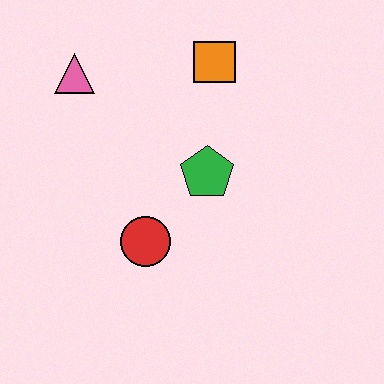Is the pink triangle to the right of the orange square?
No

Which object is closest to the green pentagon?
The red circle is closest to the green pentagon.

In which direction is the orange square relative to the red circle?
The orange square is above the red circle.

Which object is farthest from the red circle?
The orange square is farthest from the red circle.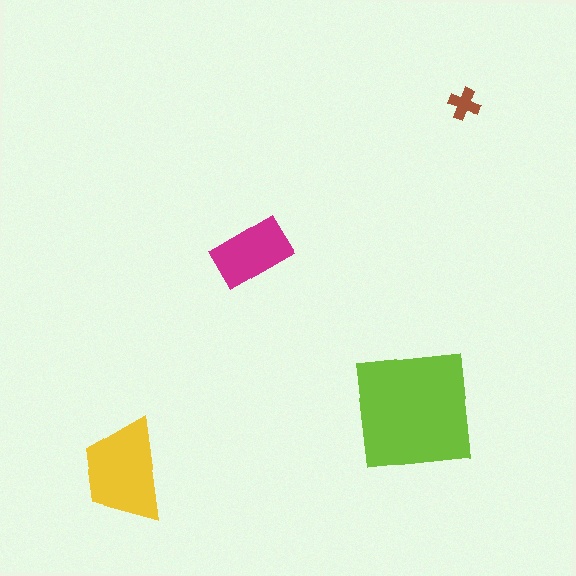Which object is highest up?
The brown cross is topmost.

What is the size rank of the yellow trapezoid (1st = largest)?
2nd.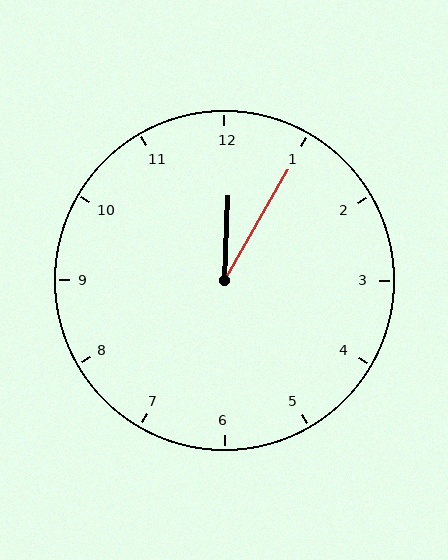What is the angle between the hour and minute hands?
Approximately 28 degrees.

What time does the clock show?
12:05.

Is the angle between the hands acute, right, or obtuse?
It is acute.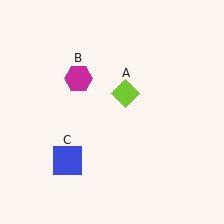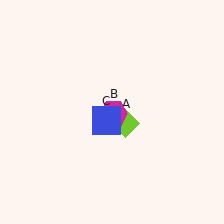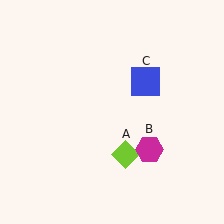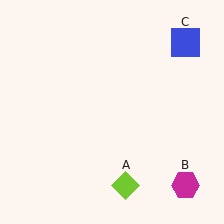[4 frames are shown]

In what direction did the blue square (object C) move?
The blue square (object C) moved up and to the right.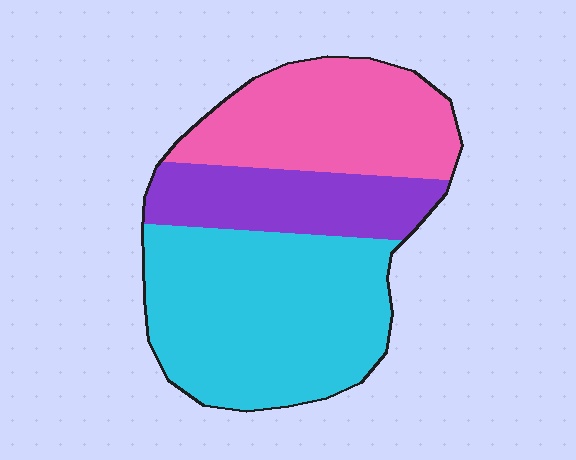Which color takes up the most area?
Cyan, at roughly 50%.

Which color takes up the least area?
Purple, at roughly 20%.